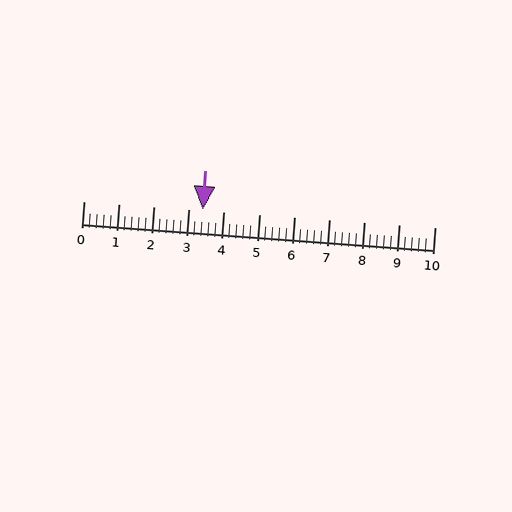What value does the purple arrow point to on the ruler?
The purple arrow points to approximately 3.4.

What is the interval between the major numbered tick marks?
The major tick marks are spaced 1 units apart.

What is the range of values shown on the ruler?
The ruler shows values from 0 to 10.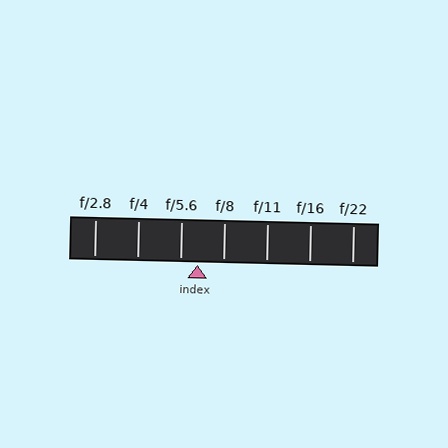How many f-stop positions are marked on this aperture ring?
There are 7 f-stop positions marked.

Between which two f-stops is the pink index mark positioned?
The index mark is between f/5.6 and f/8.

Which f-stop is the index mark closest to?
The index mark is closest to f/5.6.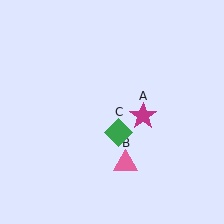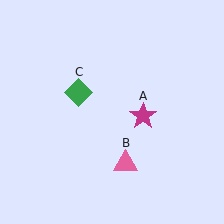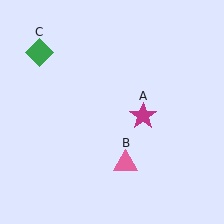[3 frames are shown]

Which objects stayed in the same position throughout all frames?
Magenta star (object A) and pink triangle (object B) remained stationary.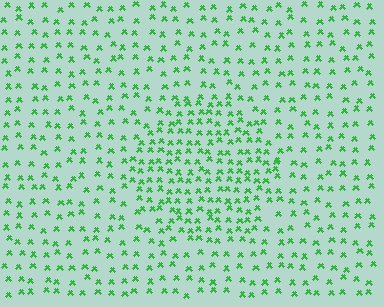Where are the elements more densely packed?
The elements are more densely packed inside the circle boundary.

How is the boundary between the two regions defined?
The boundary is defined by a change in element density (approximately 1.8x ratio). All elements are the same color, size, and shape.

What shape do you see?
I see a circle.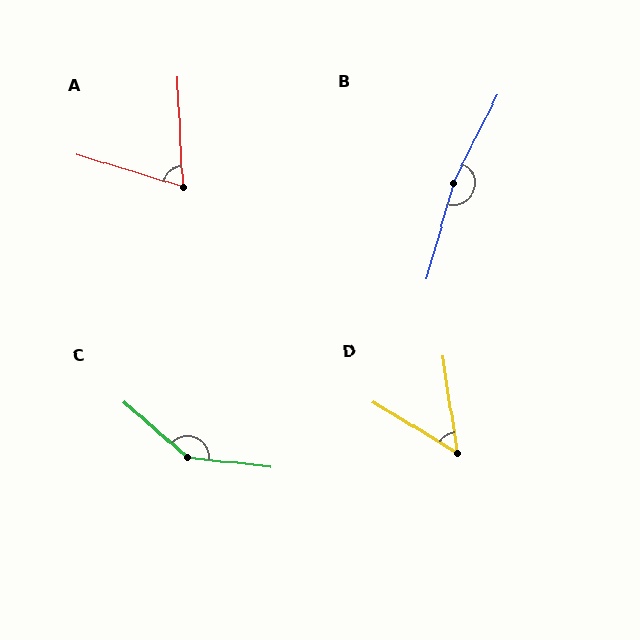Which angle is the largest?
B, at approximately 169 degrees.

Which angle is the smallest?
D, at approximately 50 degrees.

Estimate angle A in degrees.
Approximately 70 degrees.